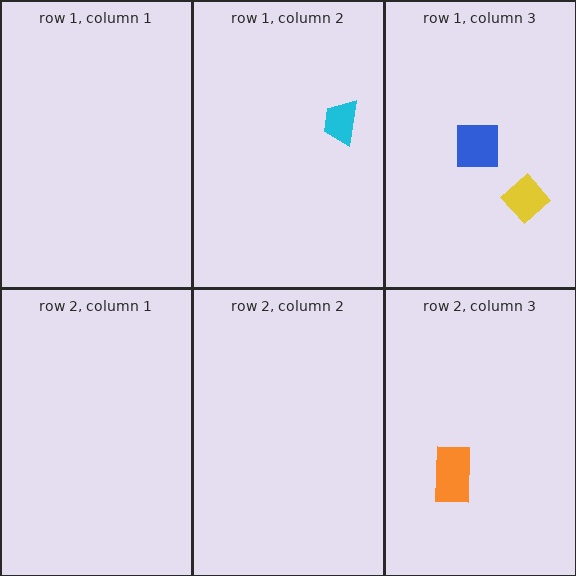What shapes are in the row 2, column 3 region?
The orange rectangle.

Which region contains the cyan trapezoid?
The row 1, column 2 region.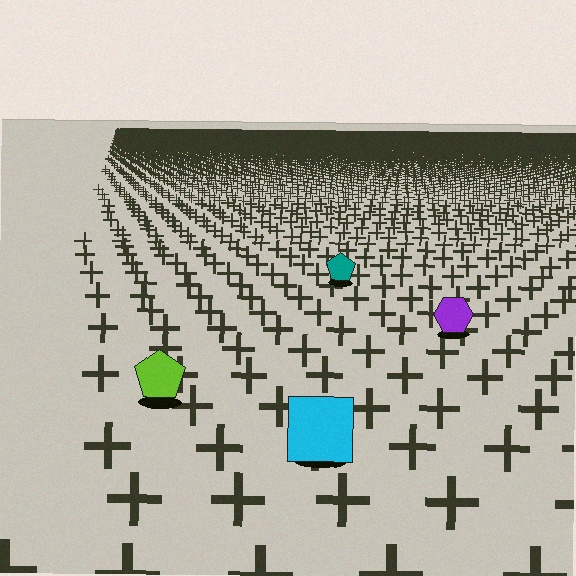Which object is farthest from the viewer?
The teal pentagon is farthest from the viewer. It appears smaller and the ground texture around it is denser.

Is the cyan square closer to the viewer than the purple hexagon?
Yes. The cyan square is closer — you can tell from the texture gradient: the ground texture is coarser near it.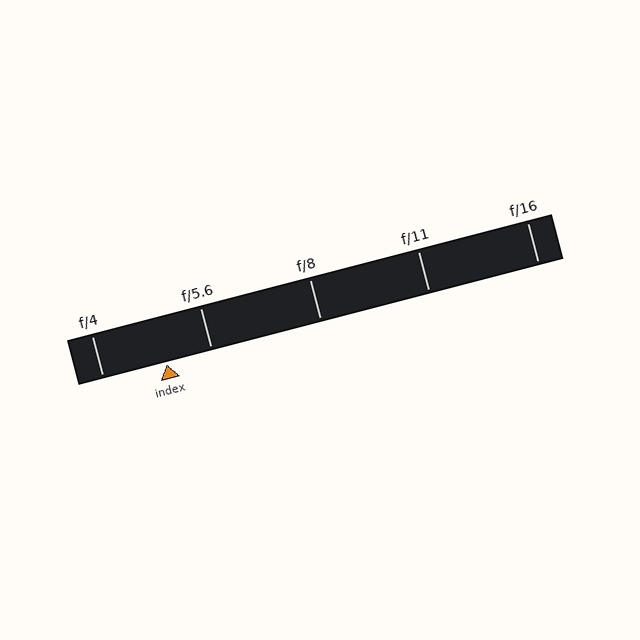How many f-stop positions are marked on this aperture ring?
There are 5 f-stop positions marked.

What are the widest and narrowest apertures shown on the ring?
The widest aperture shown is f/4 and the narrowest is f/16.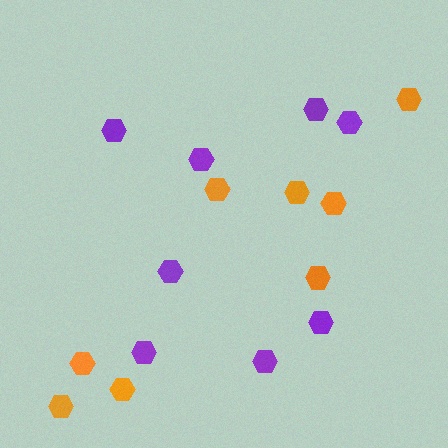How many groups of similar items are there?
There are 2 groups: one group of purple hexagons (8) and one group of orange hexagons (8).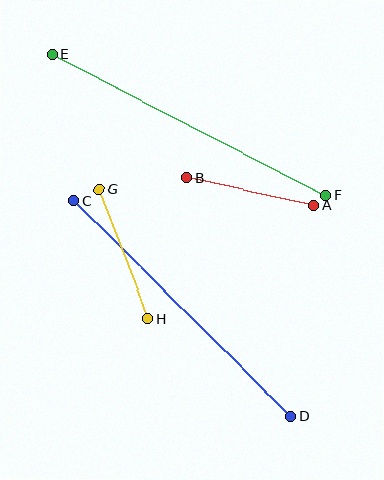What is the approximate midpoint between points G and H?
The midpoint is at approximately (124, 254) pixels.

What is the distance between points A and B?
The distance is approximately 130 pixels.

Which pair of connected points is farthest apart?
Points E and F are farthest apart.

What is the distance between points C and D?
The distance is approximately 306 pixels.